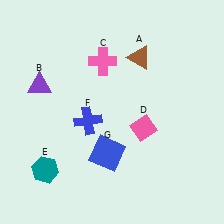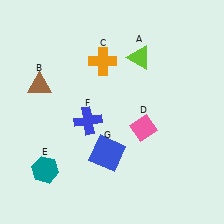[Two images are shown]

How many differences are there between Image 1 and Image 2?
There are 3 differences between the two images.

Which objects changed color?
A changed from brown to lime. B changed from purple to brown. C changed from pink to orange.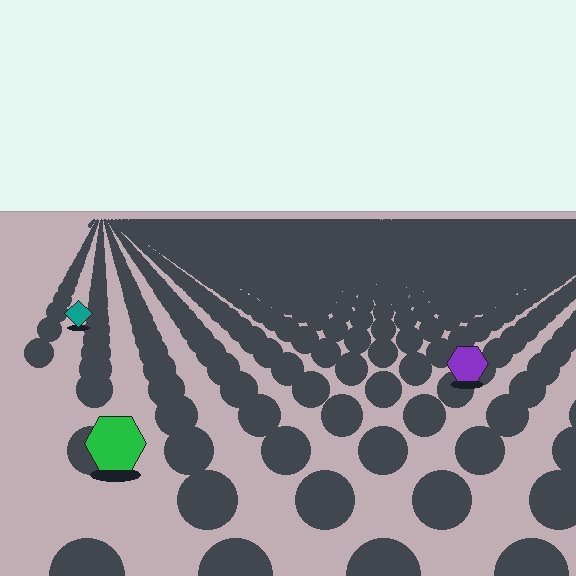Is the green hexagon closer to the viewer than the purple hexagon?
Yes. The green hexagon is closer — you can tell from the texture gradient: the ground texture is coarser near it.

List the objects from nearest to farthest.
From nearest to farthest: the green hexagon, the purple hexagon, the teal diamond.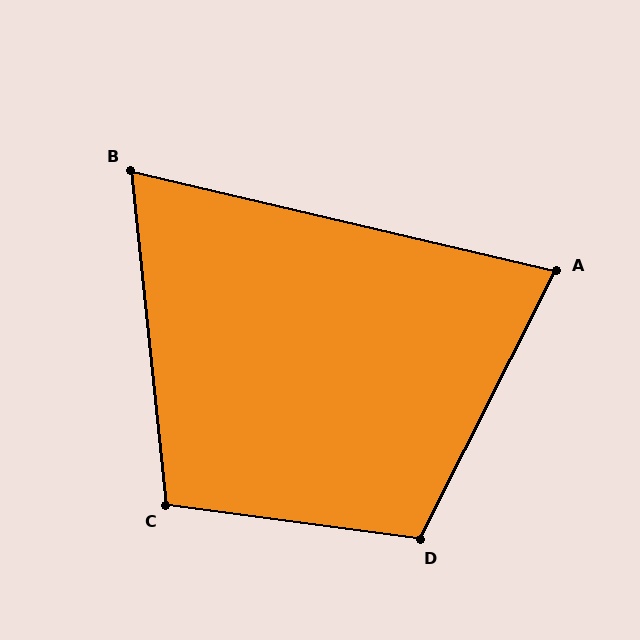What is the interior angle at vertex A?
Approximately 76 degrees (acute).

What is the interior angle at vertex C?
Approximately 104 degrees (obtuse).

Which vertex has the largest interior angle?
D, at approximately 109 degrees.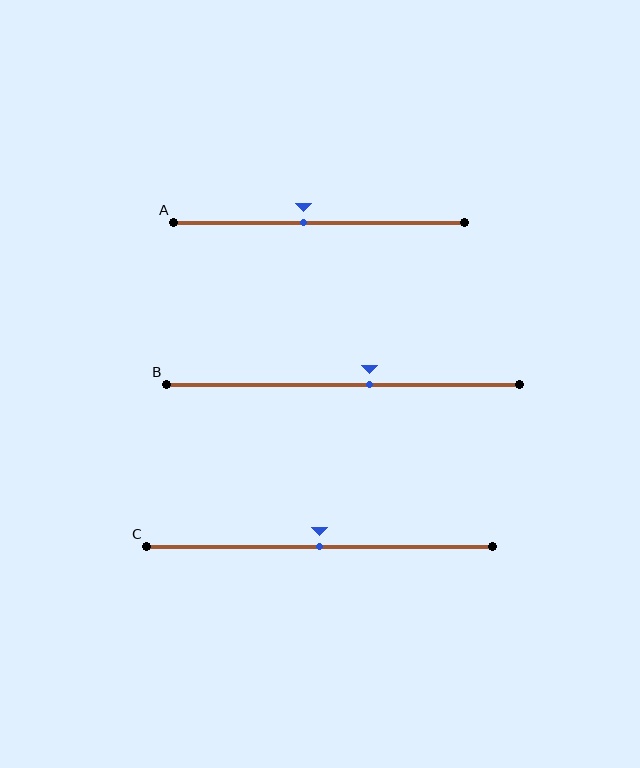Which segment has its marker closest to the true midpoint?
Segment C has its marker closest to the true midpoint.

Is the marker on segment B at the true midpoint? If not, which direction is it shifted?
No, the marker on segment B is shifted to the right by about 8% of the segment length.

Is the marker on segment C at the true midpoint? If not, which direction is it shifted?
Yes, the marker on segment C is at the true midpoint.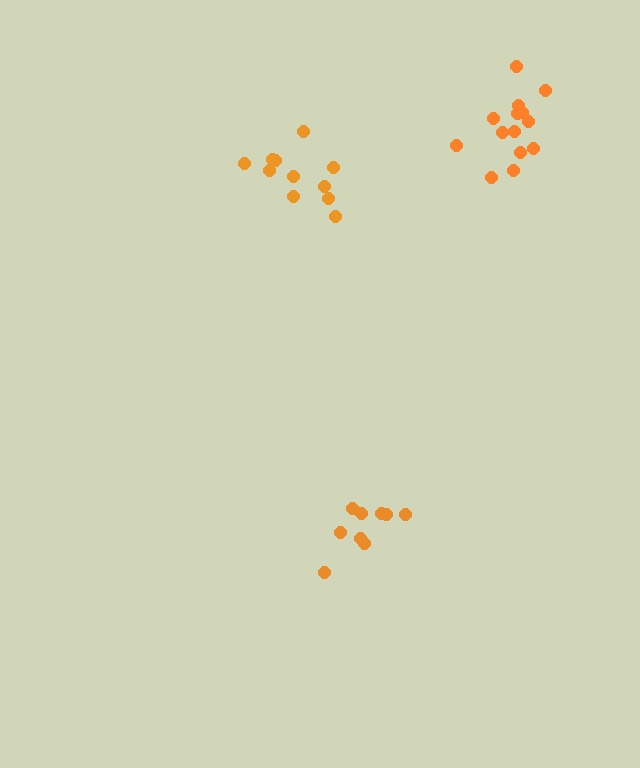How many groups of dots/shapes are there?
There are 3 groups.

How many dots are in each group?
Group 1: 9 dots, Group 2: 11 dots, Group 3: 14 dots (34 total).